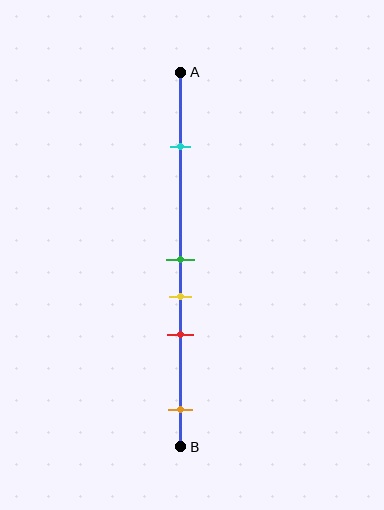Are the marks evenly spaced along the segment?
No, the marks are not evenly spaced.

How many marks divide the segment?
There are 5 marks dividing the segment.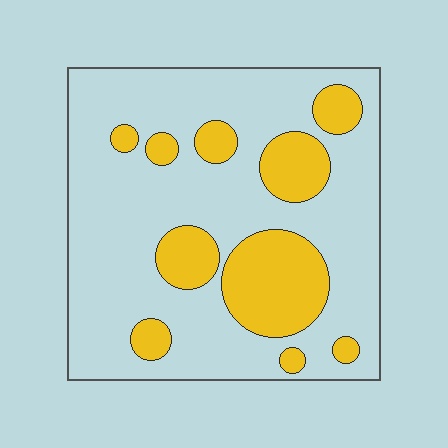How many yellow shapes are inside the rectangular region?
10.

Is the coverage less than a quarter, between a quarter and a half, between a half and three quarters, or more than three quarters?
Less than a quarter.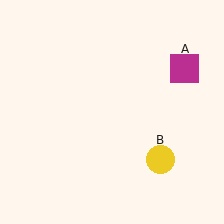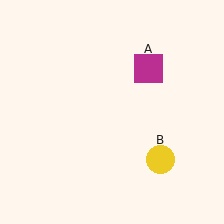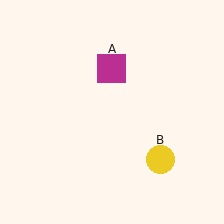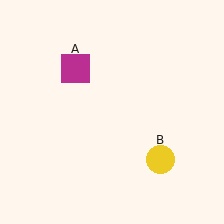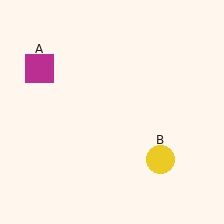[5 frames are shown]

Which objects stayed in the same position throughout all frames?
Yellow circle (object B) remained stationary.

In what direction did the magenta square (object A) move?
The magenta square (object A) moved left.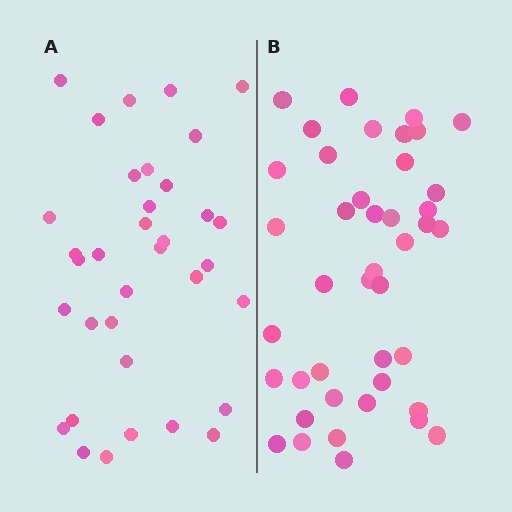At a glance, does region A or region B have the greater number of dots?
Region B (the right region) has more dots.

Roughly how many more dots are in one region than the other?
Region B has roughly 8 or so more dots than region A.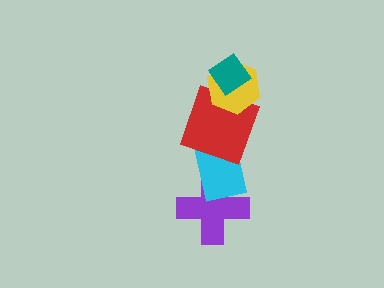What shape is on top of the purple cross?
The cyan rectangle is on top of the purple cross.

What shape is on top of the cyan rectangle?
The red square is on top of the cyan rectangle.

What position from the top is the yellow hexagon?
The yellow hexagon is 2nd from the top.